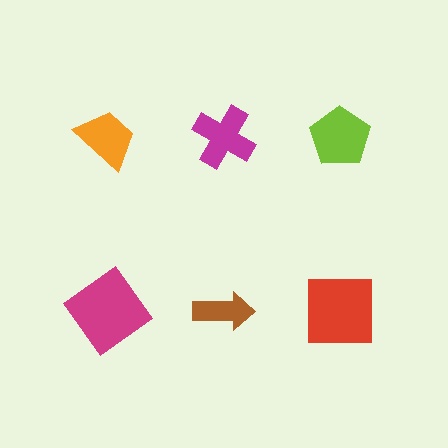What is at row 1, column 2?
A magenta cross.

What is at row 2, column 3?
A red square.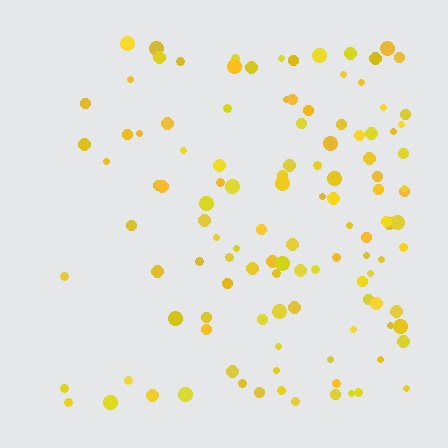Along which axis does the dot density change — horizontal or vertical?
Horizontal.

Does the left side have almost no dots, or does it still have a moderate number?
Still a moderate number, just noticeably fewer than the right.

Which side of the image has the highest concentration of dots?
The right.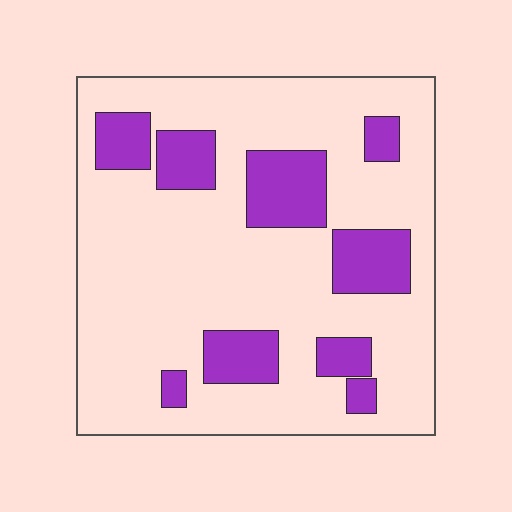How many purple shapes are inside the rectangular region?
9.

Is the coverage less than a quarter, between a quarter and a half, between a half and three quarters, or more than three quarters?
Less than a quarter.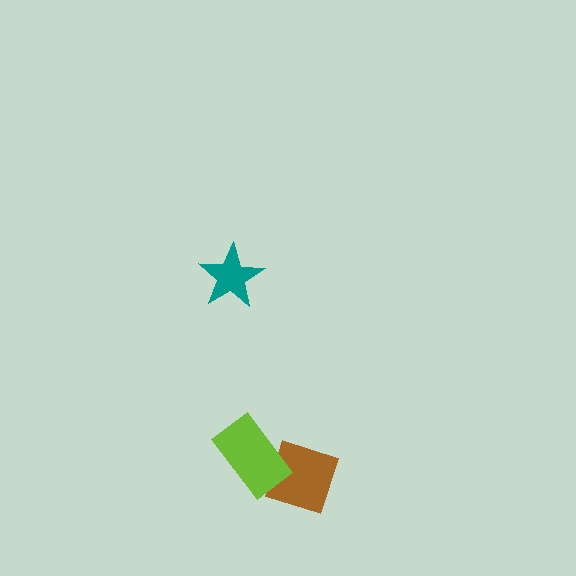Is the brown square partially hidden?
Yes, it is partially covered by another shape.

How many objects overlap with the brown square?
1 object overlaps with the brown square.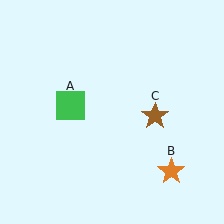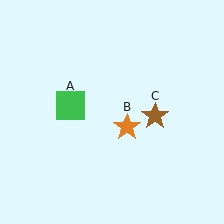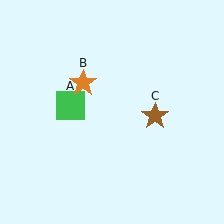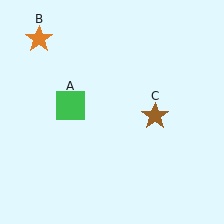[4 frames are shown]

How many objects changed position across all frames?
1 object changed position: orange star (object B).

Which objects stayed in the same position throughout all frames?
Green square (object A) and brown star (object C) remained stationary.